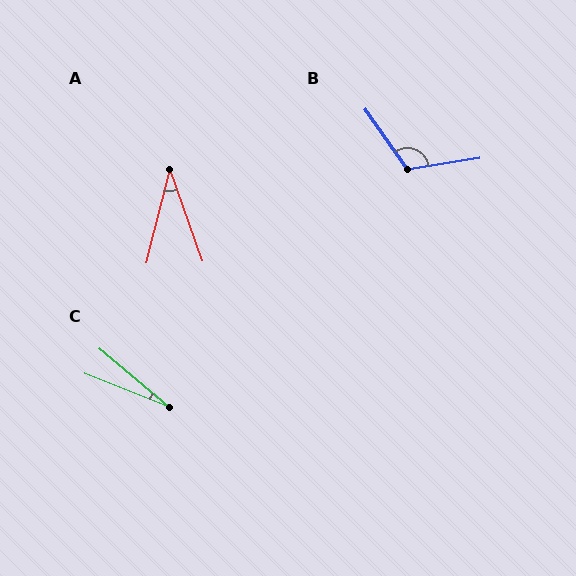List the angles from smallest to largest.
C (18°), A (34°), B (116°).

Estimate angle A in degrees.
Approximately 34 degrees.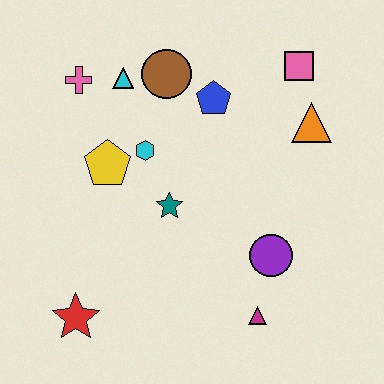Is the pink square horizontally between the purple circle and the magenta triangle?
No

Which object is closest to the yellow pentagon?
The cyan hexagon is closest to the yellow pentagon.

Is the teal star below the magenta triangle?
No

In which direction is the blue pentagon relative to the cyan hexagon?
The blue pentagon is to the right of the cyan hexagon.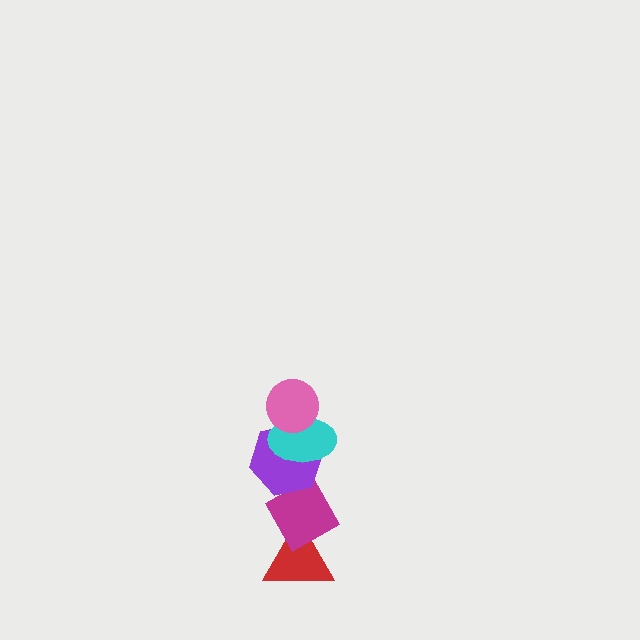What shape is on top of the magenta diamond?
The purple hexagon is on top of the magenta diamond.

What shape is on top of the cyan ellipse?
The pink circle is on top of the cyan ellipse.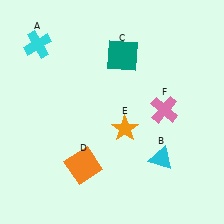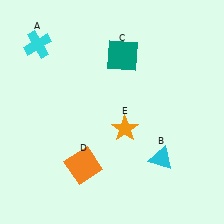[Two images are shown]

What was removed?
The pink cross (F) was removed in Image 2.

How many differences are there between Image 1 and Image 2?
There is 1 difference between the two images.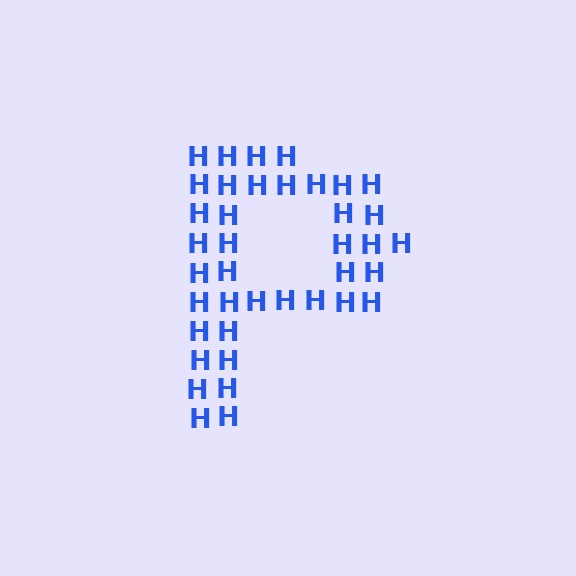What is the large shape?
The large shape is the letter P.